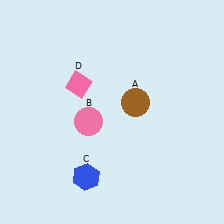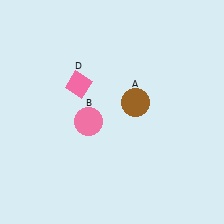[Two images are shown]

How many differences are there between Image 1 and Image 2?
There is 1 difference between the two images.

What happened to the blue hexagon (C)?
The blue hexagon (C) was removed in Image 2. It was in the bottom-left area of Image 1.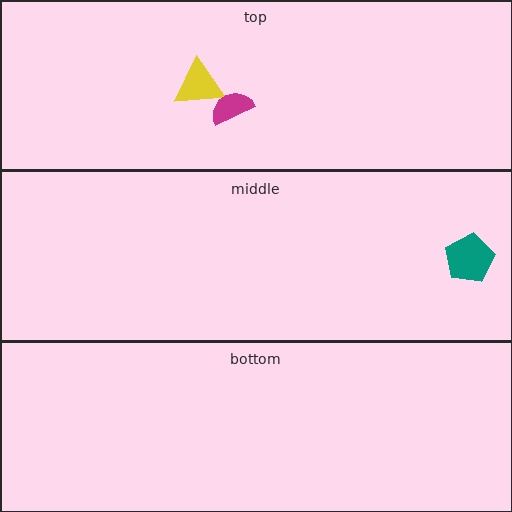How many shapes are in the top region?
2.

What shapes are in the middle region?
The teal pentagon.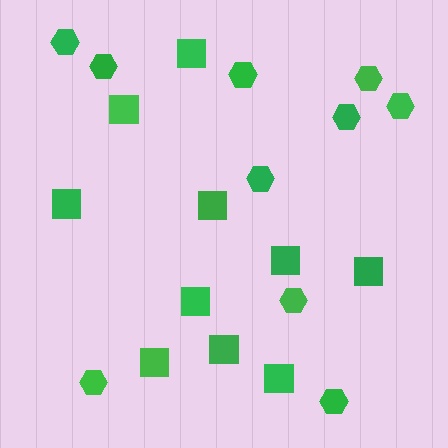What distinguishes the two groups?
There are 2 groups: one group of squares (10) and one group of hexagons (10).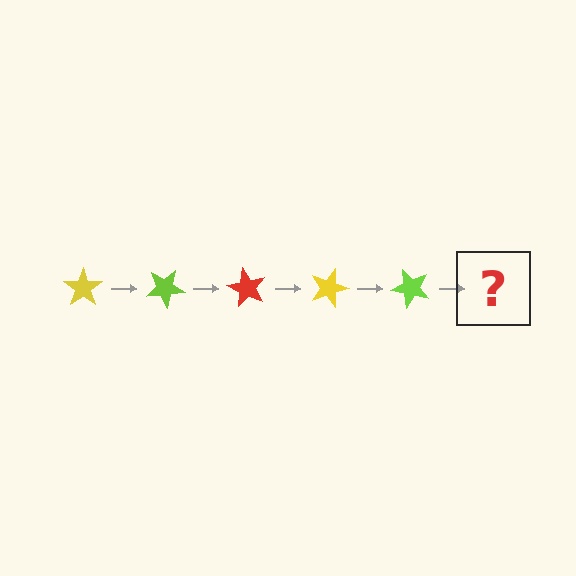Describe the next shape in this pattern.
It should be a red star, rotated 150 degrees from the start.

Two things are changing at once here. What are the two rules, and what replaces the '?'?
The two rules are that it rotates 30 degrees each step and the color cycles through yellow, lime, and red. The '?' should be a red star, rotated 150 degrees from the start.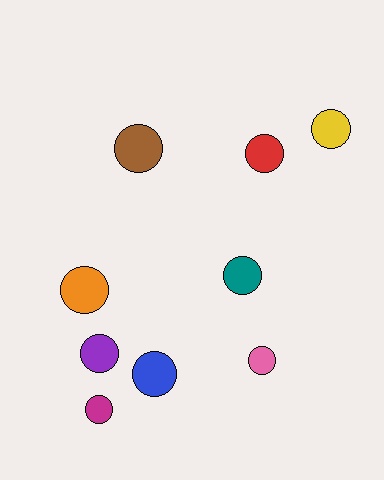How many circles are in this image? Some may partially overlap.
There are 9 circles.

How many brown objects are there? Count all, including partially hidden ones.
There is 1 brown object.